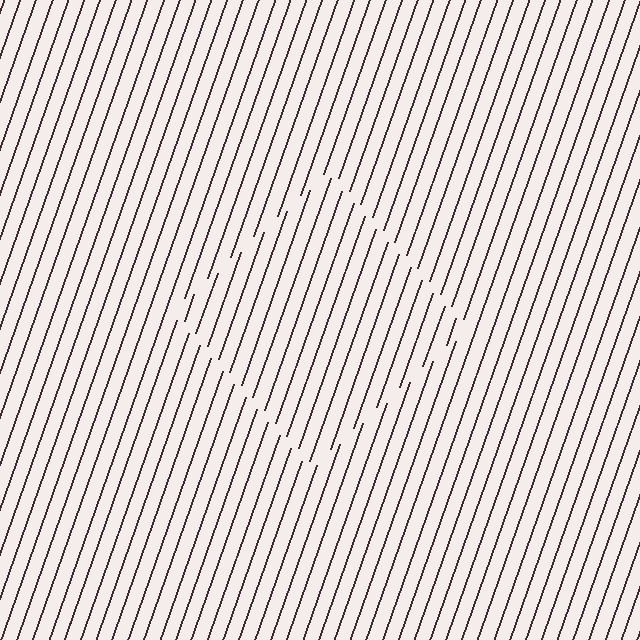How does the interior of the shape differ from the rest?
The interior of the shape contains the same grating, shifted by half a period — the contour is defined by the phase discontinuity where line-ends from the inner and outer gratings abut.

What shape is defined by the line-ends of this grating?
An illusory square. The interior of the shape contains the same grating, shifted by half a period — the contour is defined by the phase discontinuity where line-ends from the inner and outer gratings abut.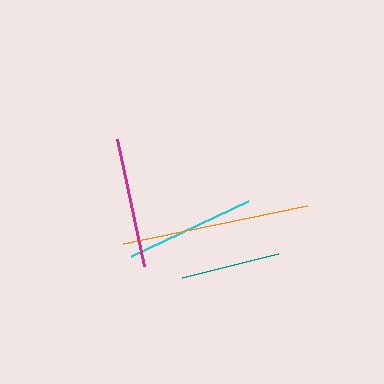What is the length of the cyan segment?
The cyan segment is approximately 129 pixels long.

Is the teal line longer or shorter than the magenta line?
The magenta line is longer than the teal line.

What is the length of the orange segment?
The orange segment is approximately 188 pixels long.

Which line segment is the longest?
The orange line is the longest at approximately 188 pixels.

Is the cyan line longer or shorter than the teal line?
The cyan line is longer than the teal line.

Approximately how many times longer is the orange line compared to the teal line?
The orange line is approximately 1.9 times the length of the teal line.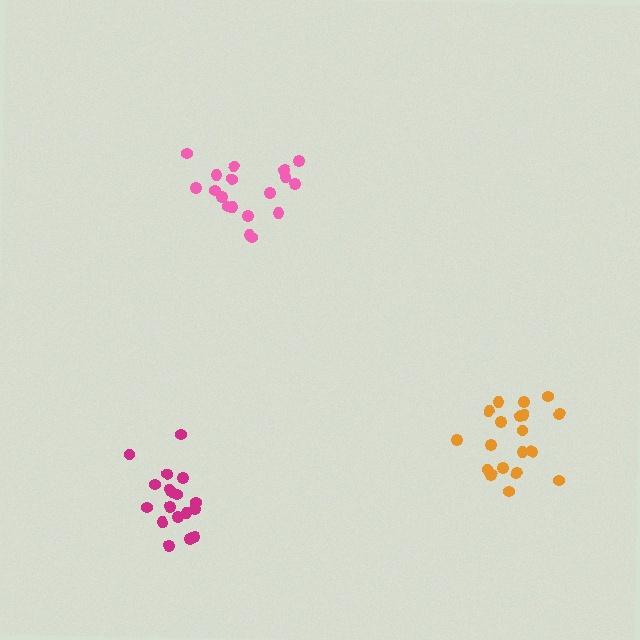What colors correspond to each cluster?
The clusters are colored: orange, magenta, pink.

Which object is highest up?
The pink cluster is topmost.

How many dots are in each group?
Group 1: 19 dots, Group 2: 18 dots, Group 3: 18 dots (55 total).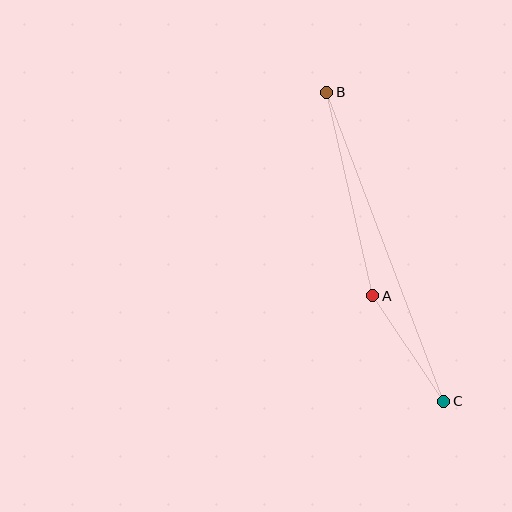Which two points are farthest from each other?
Points B and C are farthest from each other.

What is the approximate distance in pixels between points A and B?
The distance between A and B is approximately 208 pixels.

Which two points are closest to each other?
Points A and C are closest to each other.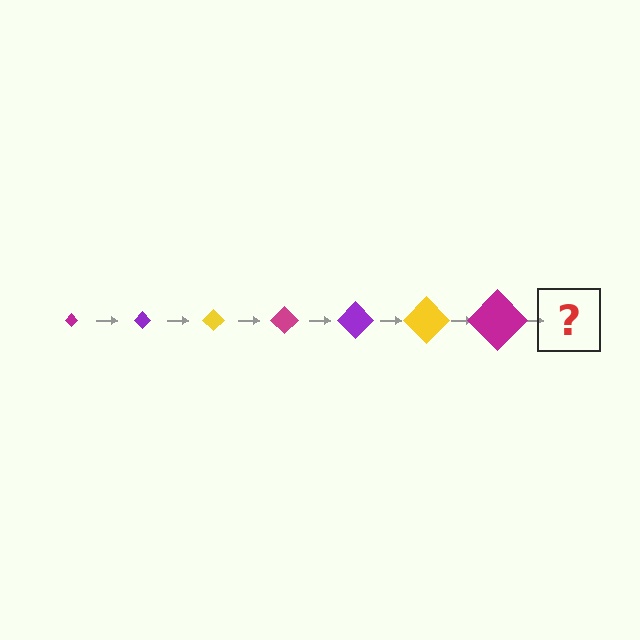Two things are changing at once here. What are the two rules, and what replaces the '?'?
The two rules are that the diamond grows larger each step and the color cycles through magenta, purple, and yellow. The '?' should be a purple diamond, larger than the previous one.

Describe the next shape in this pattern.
It should be a purple diamond, larger than the previous one.